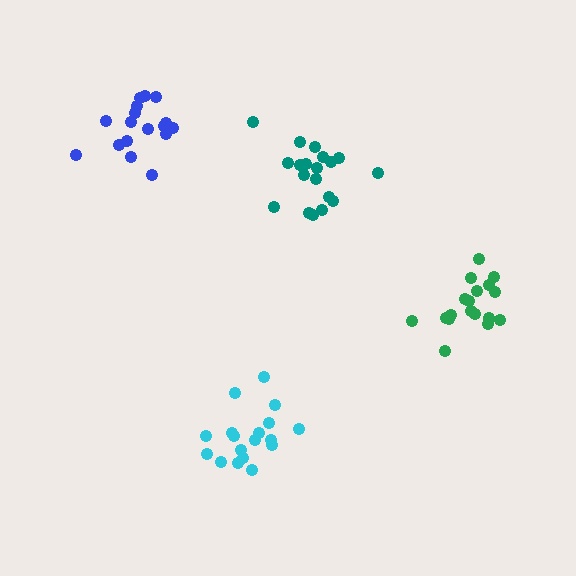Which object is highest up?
The blue cluster is topmost.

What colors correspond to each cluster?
The clusters are colored: blue, green, cyan, teal.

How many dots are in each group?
Group 1: 17 dots, Group 2: 18 dots, Group 3: 18 dots, Group 4: 19 dots (72 total).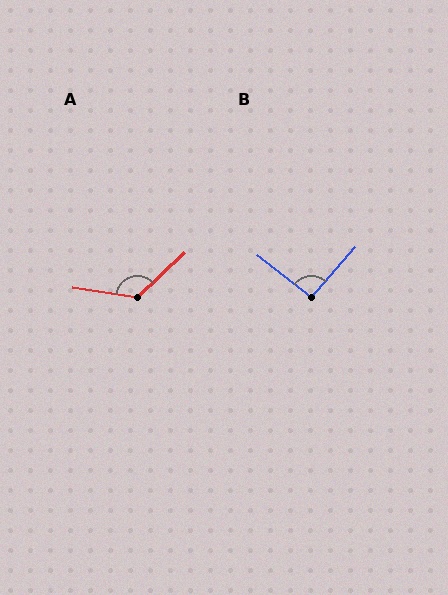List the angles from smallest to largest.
B (93°), A (128°).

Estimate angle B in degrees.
Approximately 93 degrees.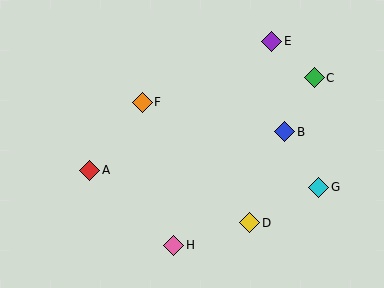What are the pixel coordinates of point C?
Point C is at (314, 78).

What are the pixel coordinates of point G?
Point G is at (319, 187).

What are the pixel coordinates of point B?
Point B is at (285, 132).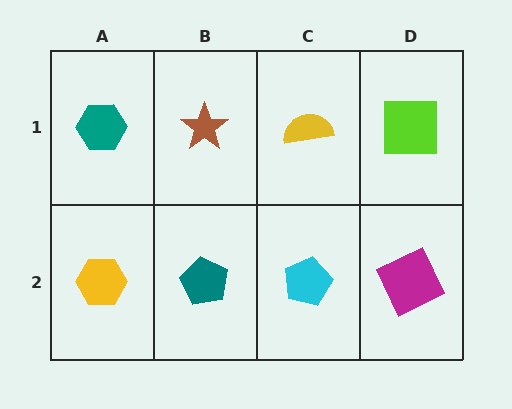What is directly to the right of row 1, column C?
A lime square.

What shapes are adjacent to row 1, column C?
A cyan pentagon (row 2, column C), a brown star (row 1, column B), a lime square (row 1, column D).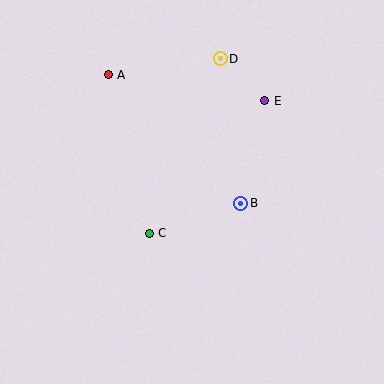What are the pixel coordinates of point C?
Point C is at (149, 233).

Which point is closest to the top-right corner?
Point E is closest to the top-right corner.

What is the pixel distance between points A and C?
The distance between A and C is 163 pixels.